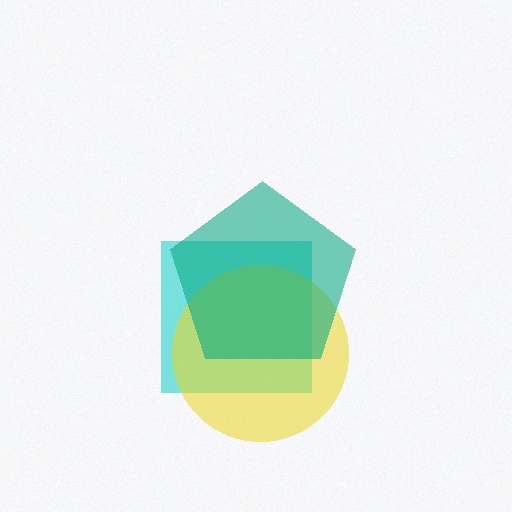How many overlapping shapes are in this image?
There are 3 overlapping shapes in the image.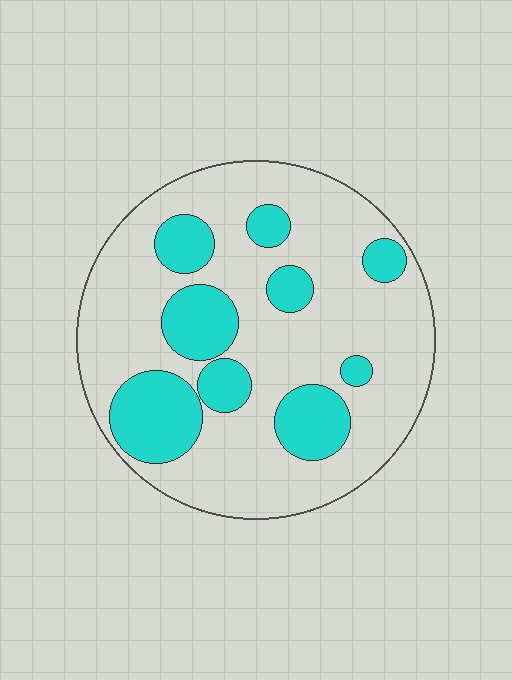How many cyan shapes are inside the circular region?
9.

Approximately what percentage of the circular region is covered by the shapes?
Approximately 25%.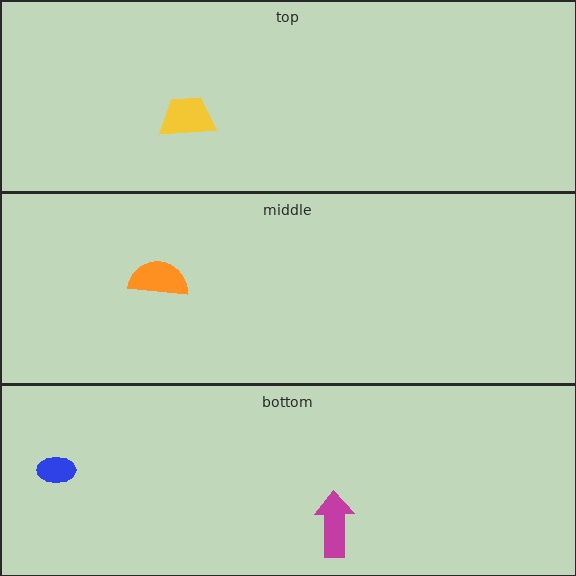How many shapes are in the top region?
1.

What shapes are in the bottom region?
The blue ellipse, the magenta arrow.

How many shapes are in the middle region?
1.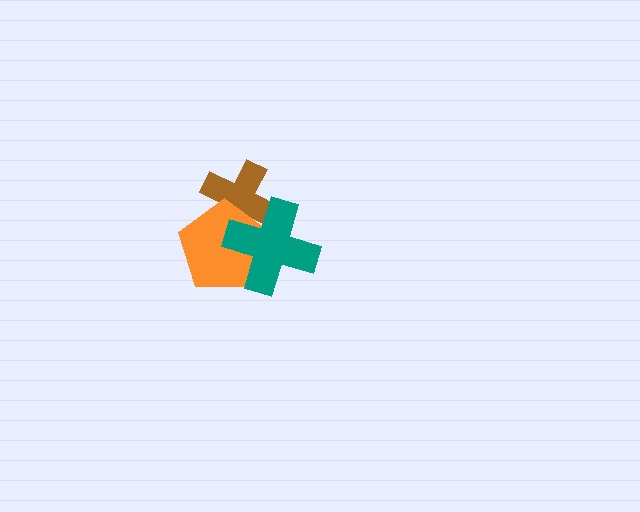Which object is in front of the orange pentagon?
The teal cross is in front of the orange pentagon.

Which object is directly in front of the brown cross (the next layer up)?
The orange pentagon is directly in front of the brown cross.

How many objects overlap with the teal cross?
2 objects overlap with the teal cross.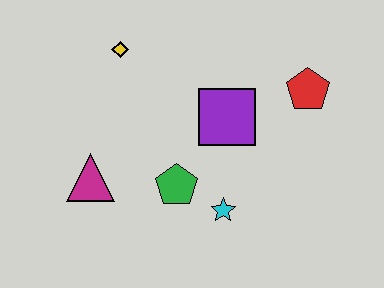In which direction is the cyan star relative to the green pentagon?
The cyan star is to the right of the green pentagon.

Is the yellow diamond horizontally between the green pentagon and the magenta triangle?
Yes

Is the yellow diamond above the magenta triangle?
Yes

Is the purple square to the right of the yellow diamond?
Yes